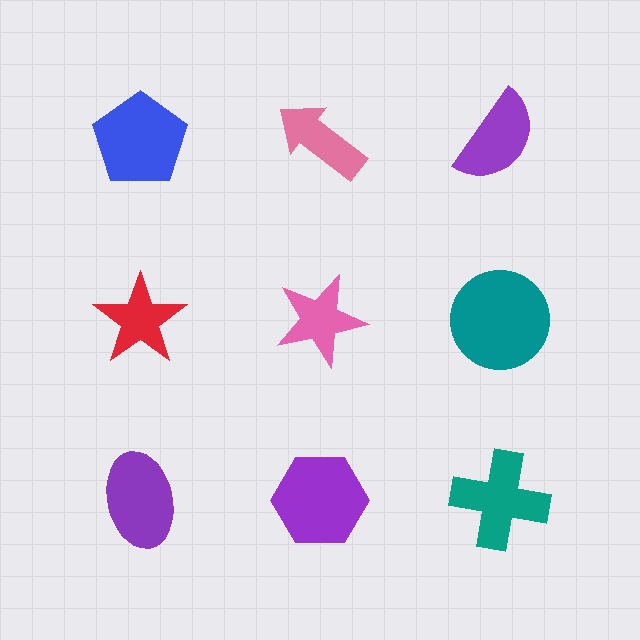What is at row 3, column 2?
A purple hexagon.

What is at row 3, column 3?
A teal cross.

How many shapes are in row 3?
3 shapes.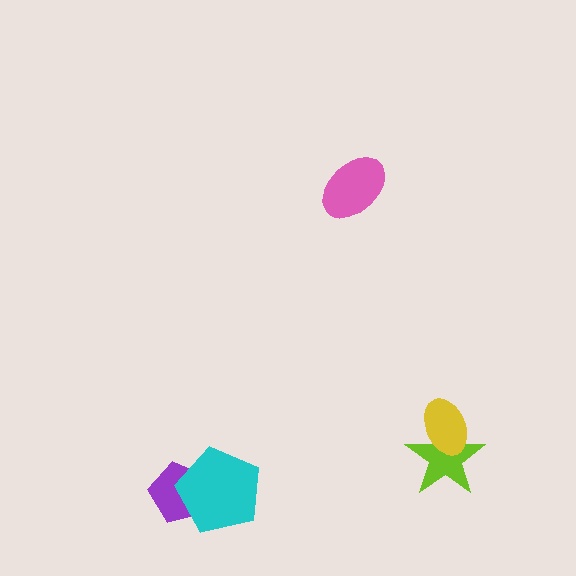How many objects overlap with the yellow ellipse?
1 object overlaps with the yellow ellipse.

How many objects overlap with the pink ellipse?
0 objects overlap with the pink ellipse.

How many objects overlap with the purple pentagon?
1 object overlaps with the purple pentagon.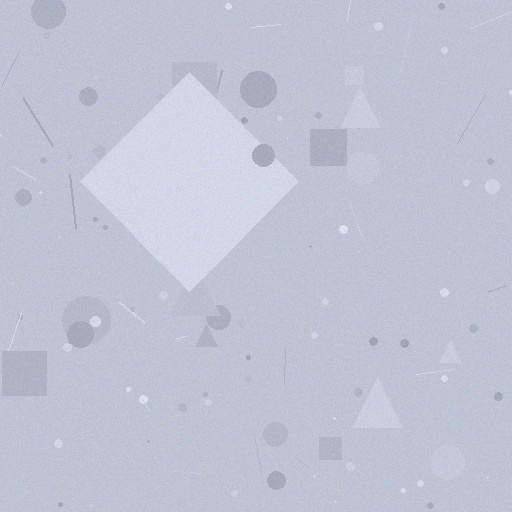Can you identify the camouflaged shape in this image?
The camouflaged shape is a diamond.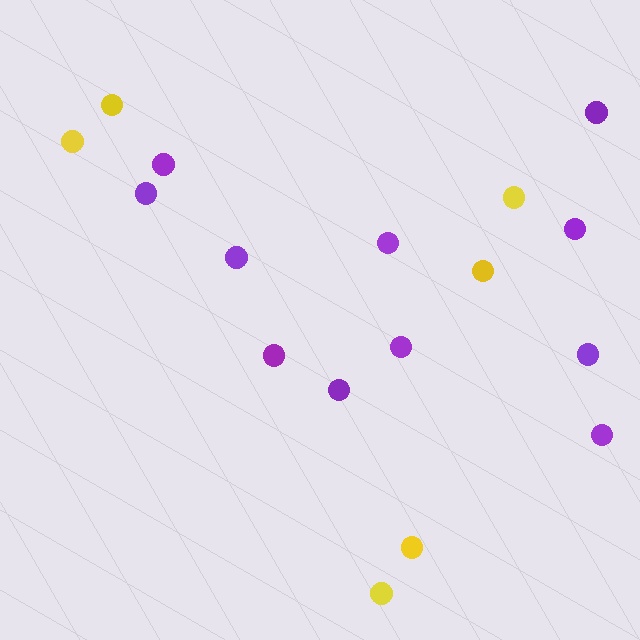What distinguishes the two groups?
There are 2 groups: one group of purple circles (11) and one group of yellow circles (6).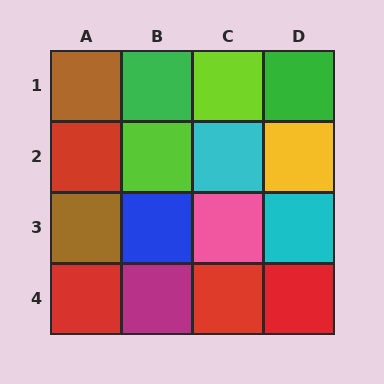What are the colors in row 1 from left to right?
Brown, green, lime, green.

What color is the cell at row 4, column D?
Red.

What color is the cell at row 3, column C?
Pink.